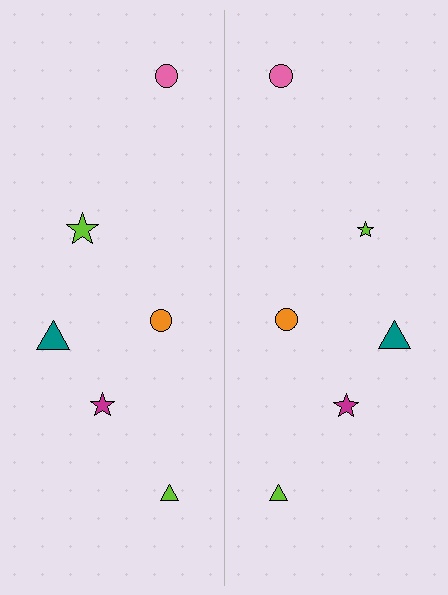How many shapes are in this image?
There are 12 shapes in this image.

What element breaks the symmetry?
The lime star on the right side has a different size than its mirror counterpart.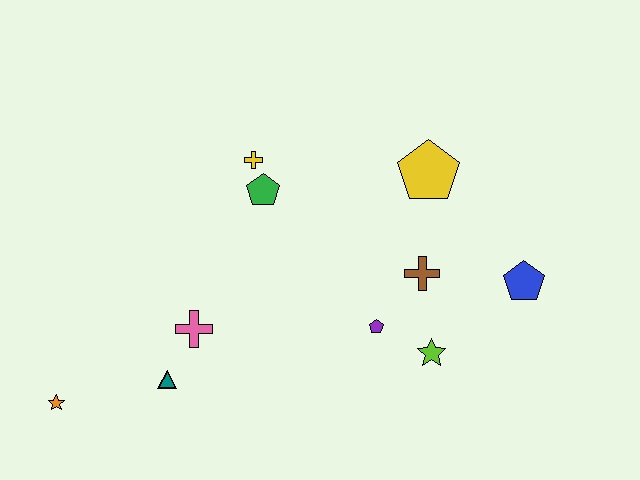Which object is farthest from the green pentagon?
The orange star is farthest from the green pentagon.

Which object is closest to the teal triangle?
The pink cross is closest to the teal triangle.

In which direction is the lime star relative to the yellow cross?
The lime star is below the yellow cross.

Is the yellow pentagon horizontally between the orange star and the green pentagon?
No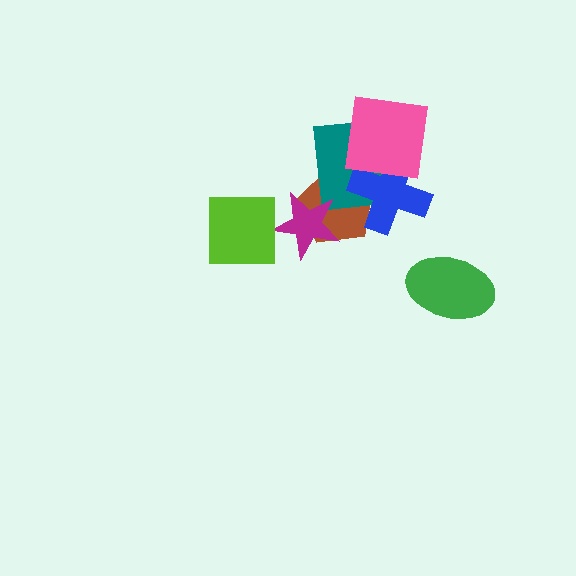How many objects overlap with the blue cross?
3 objects overlap with the blue cross.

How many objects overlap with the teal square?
3 objects overlap with the teal square.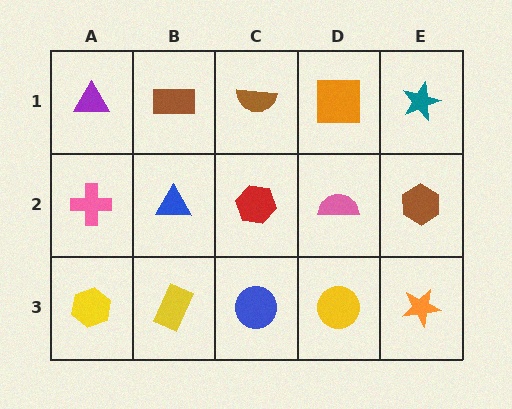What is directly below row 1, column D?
A pink semicircle.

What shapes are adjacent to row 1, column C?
A red hexagon (row 2, column C), a brown rectangle (row 1, column B), an orange square (row 1, column D).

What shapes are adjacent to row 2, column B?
A brown rectangle (row 1, column B), a yellow rectangle (row 3, column B), a pink cross (row 2, column A), a red hexagon (row 2, column C).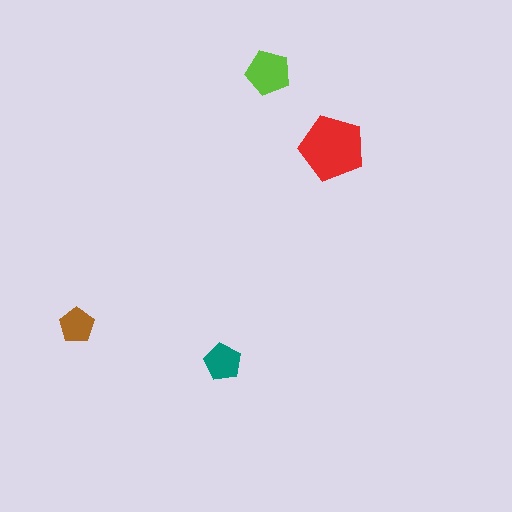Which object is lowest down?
The teal pentagon is bottommost.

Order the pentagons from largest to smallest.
the red one, the lime one, the teal one, the brown one.